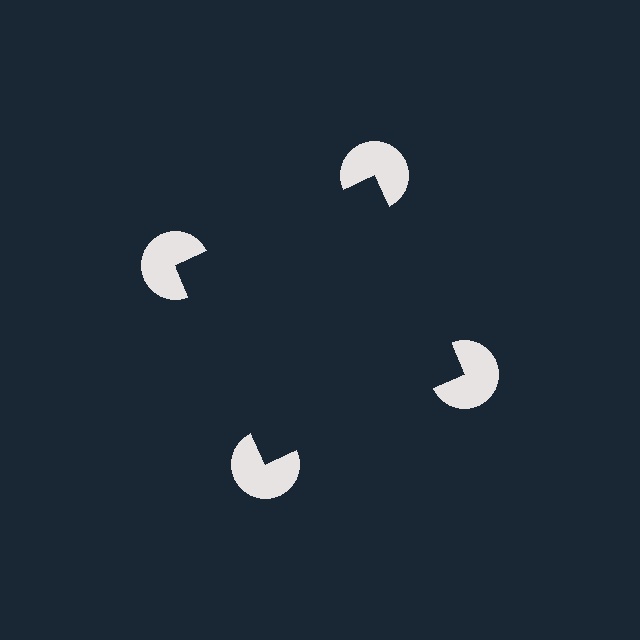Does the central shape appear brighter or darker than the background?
It typically appears slightly darker than the background, even though no actual brightness change is drawn.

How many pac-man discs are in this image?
There are 4 — one at each vertex of the illusory square.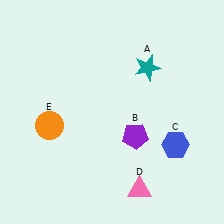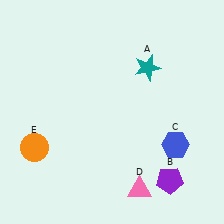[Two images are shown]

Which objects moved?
The objects that moved are: the purple pentagon (B), the orange circle (E).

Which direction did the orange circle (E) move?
The orange circle (E) moved down.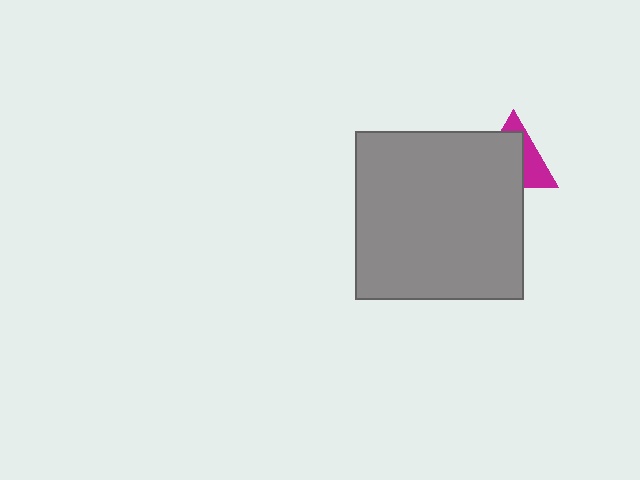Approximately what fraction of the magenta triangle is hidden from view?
Roughly 61% of the magenta triangle is hidden behind the gray square.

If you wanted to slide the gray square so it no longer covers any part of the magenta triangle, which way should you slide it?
Slide it toward the lower-left — that is the most direct way to separate the two shapes.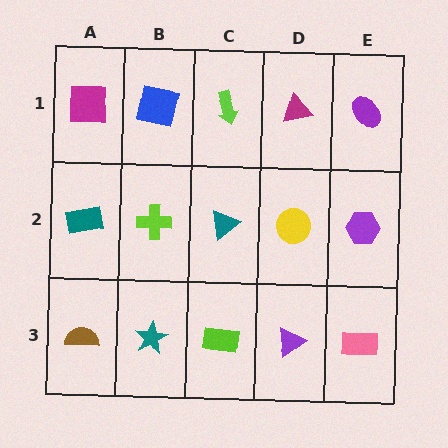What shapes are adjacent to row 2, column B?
A blue square (row 1, column B), a teal star (row 3, column B), a teal rectangle (row 2, column A), a teal triangle (row 2, column C).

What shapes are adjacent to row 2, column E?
A purple ellipse (row 1, column E), a pink rectangle (row 3, column E), a yellow circle (row 2, column D).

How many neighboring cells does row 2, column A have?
3.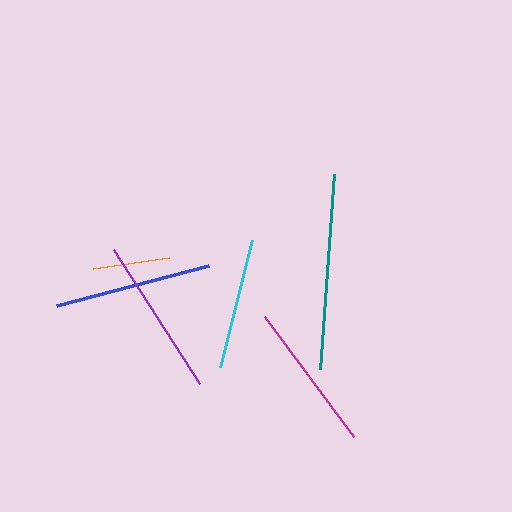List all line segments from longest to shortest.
From longest to shortest: teal, purple, blue, magenta, cyan, orange.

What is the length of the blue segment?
The blue segment is approximately 157 pixels long.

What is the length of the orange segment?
The orange segment is approximately 77 pixels long.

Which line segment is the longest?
The teal line is the longest at approximately 196 pixels.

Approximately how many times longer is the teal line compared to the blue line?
The teal line is approximately 1.2 times the length of the blue line.